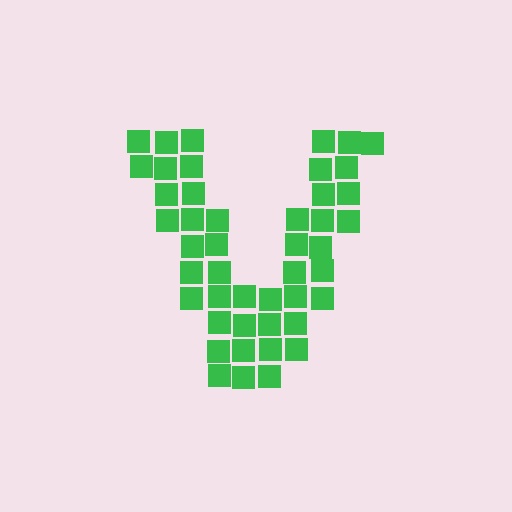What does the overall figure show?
The overall figure shows the letter V.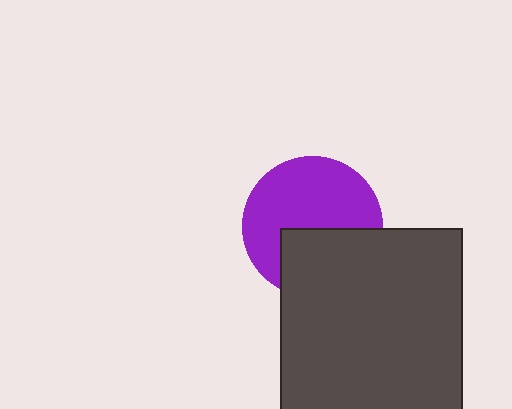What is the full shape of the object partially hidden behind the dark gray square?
The partially hidden object is a purple circle.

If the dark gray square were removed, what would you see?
You would see the complete purple circle.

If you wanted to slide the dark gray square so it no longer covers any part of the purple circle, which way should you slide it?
Slide it down — that is the most direct way to separate the two shapes.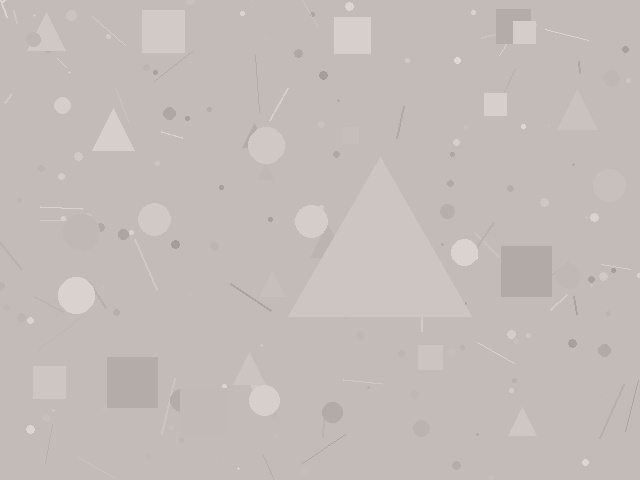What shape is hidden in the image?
A triangle is hidden in the image.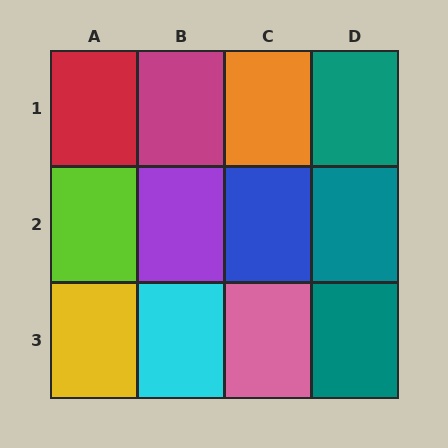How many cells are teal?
3 cells are teal.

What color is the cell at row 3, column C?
Pink.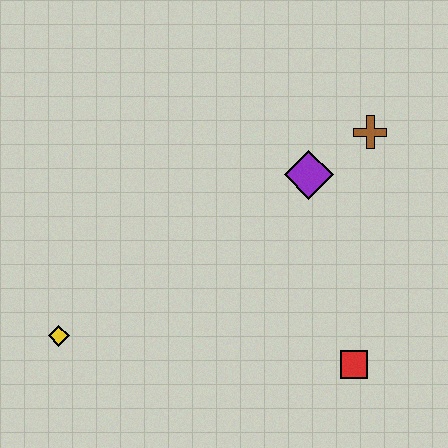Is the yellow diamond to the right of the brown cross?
No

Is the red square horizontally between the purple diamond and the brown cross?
Yes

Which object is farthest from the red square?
The yellow diamond is farthest from the red square.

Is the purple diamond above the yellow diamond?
Yes